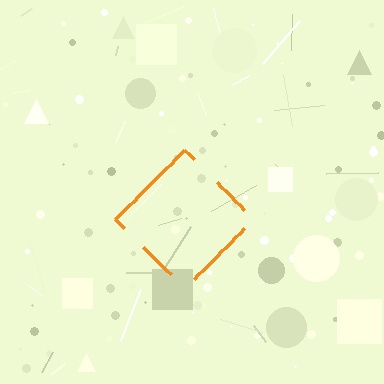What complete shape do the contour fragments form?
The contour fragments form a diamond.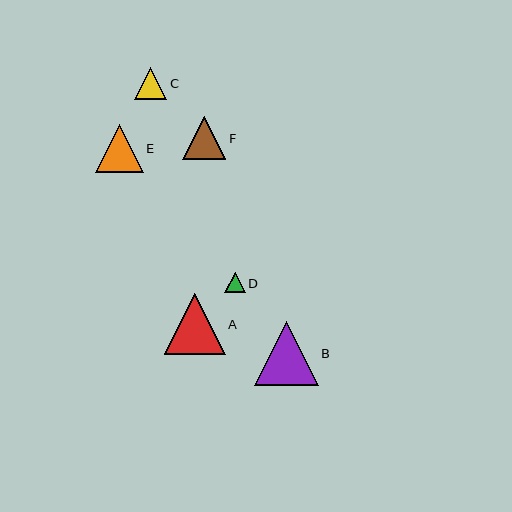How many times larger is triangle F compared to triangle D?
Triangle F is approximately 2.1 times the size of triangle D.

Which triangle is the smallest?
Triangle D is the smallest with a size of approximately 20 pixels.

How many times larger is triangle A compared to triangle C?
Triangle A is approximately 1.9 times the size of triangle C.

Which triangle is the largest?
Triangle B is the largest with a size of approximately 64 pixels.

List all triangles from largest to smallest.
From largest to smallest: B, A, E, F, C, D.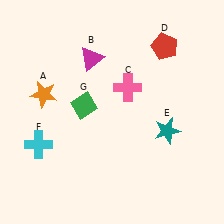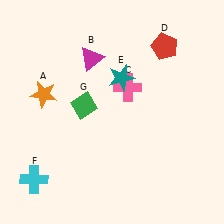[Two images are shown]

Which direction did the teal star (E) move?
The teal star (E) moved up.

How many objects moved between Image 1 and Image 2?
2 objects moved between the two images.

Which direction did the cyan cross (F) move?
The cyan cross (F) moved down.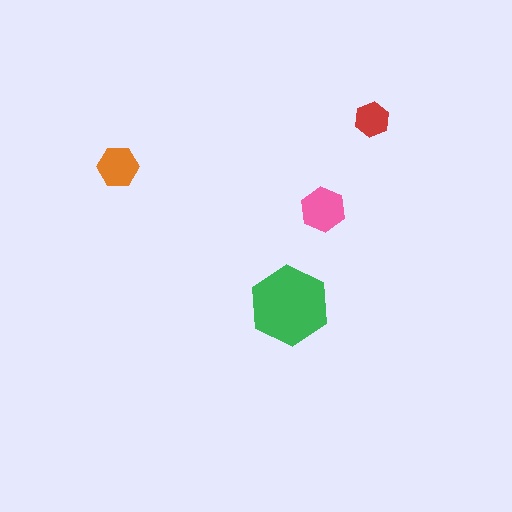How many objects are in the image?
There are 4 objects in the image.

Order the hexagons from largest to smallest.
the green one, the pink one, the orange one, the red one.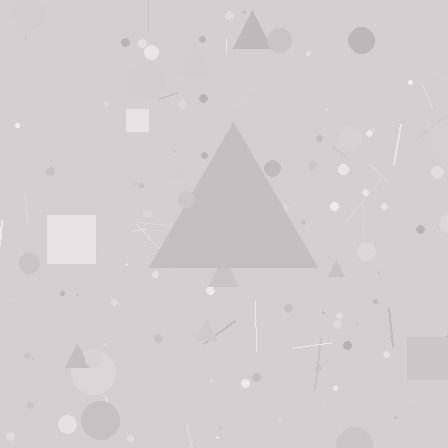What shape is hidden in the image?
A triangle is hidden in the image.